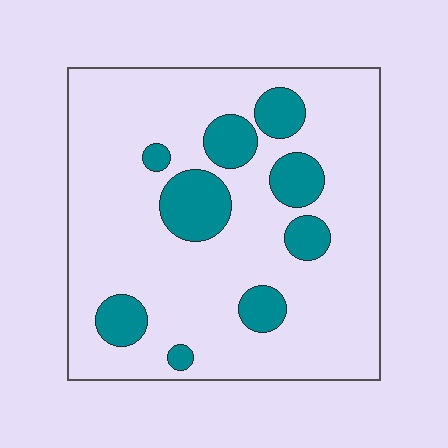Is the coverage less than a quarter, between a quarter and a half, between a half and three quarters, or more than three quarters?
Less than a quarter.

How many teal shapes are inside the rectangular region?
9.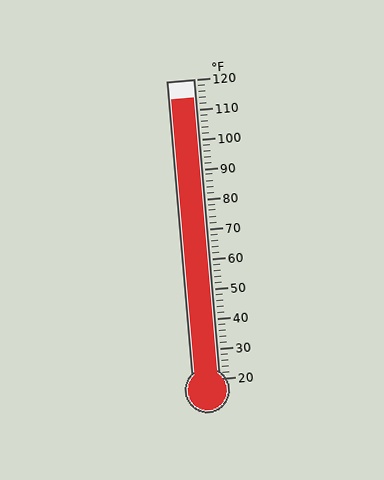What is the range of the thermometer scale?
The thermometer scale ranges from 20°F to 120°F.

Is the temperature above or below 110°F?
The temperature is above 110°F.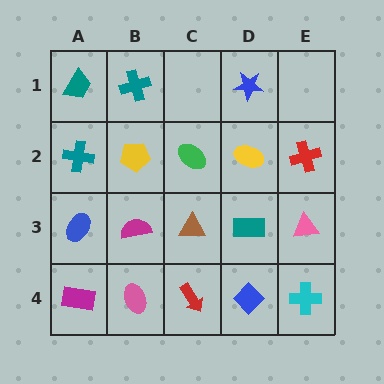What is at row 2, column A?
A teal cross.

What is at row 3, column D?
A teal rectangle.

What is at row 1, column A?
A teal trapezoid.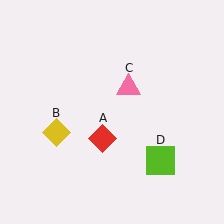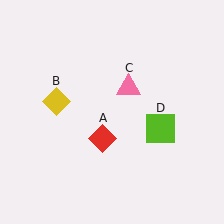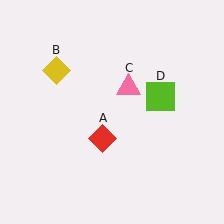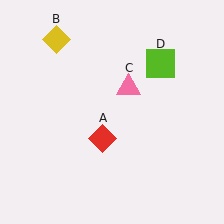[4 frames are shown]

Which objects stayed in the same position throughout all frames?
Red diamond (object A) and pink triangle (object C) remained stationary.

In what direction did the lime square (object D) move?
The lime square (object D) moved up.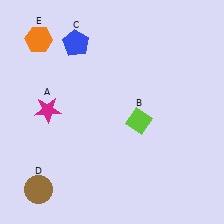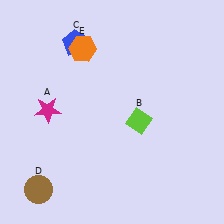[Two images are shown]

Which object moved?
The orange hexagon (E) moved right.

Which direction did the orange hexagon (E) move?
The orange hexagon (E) moved right.